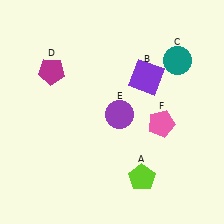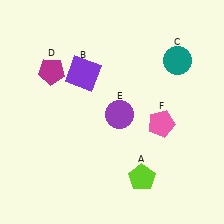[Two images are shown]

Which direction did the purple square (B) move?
The purple square (B) moved left.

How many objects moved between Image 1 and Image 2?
1 object moved between the two images.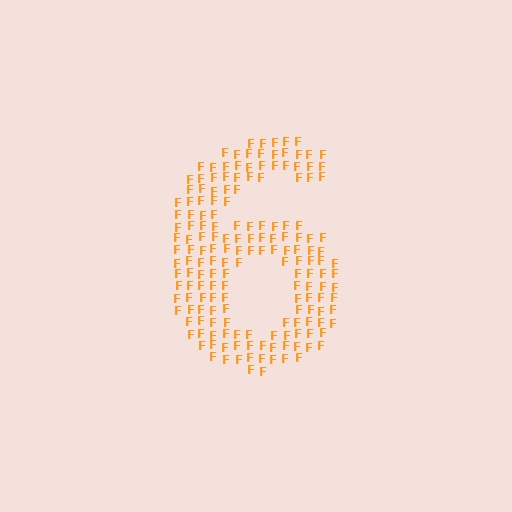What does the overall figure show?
The overall figure shows the digit 6.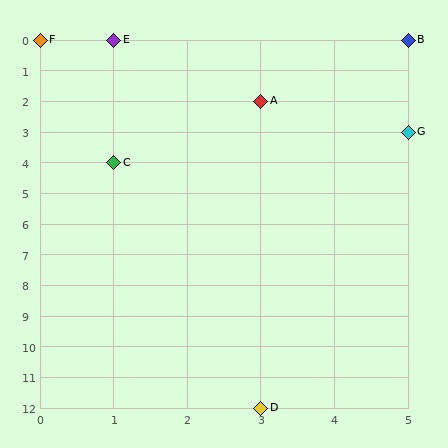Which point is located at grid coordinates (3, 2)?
Point A is at (3, 2).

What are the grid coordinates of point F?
Point F is at grid coordinates (0, 0).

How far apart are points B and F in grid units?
Points B and F are 5 columns apart.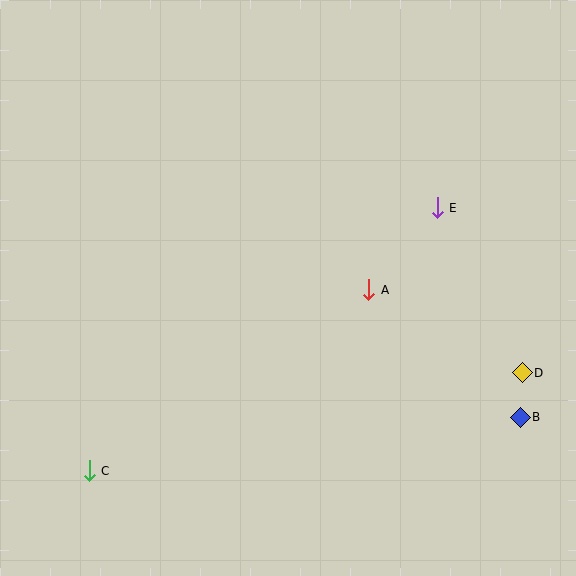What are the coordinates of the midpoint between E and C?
The midpoint between E and C is at (263, 339).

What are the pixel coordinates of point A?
Point A is at (369, 290).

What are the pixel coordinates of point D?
Point D is at (522, 373).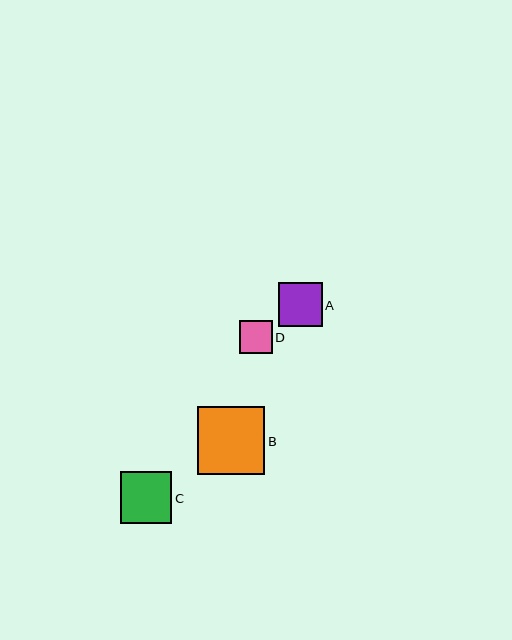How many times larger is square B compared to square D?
Square B is approximately 2.0 times the size of square D.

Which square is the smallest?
Square D is the smallest with a size of approximately 33 pixels.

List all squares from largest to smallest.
From largest to smallest: B, C, A, D.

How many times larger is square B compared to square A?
Square B is approximately 1.5 times the size of square A.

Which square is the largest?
Square B is the largest with a size of approximately 67 pixels.